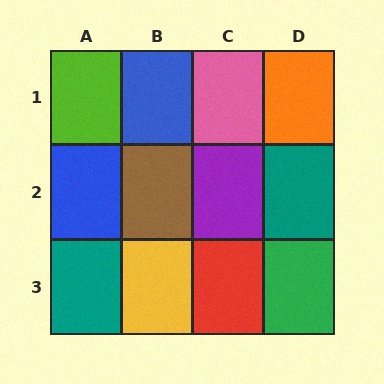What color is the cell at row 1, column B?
Blue.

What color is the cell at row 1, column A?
Lime.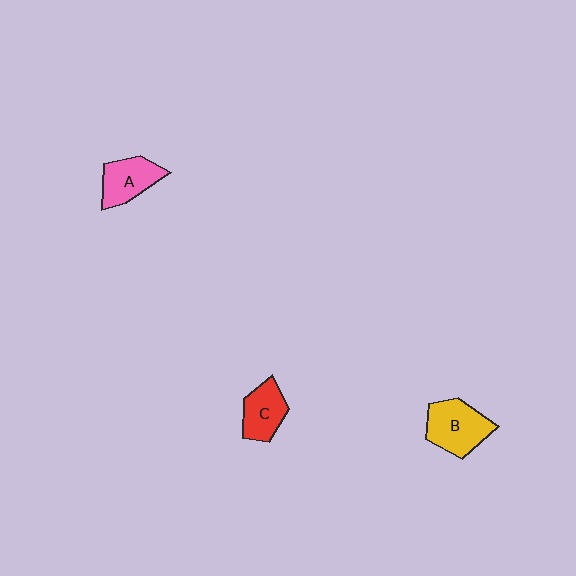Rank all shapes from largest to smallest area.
From largest to smallest: B (yellow), A (pink), C (red).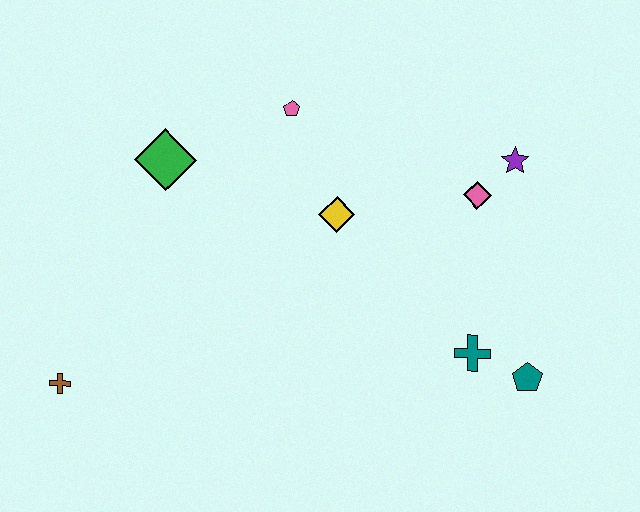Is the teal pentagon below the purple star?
Yes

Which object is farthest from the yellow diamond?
The brown cross is farthest from the yellow diamond.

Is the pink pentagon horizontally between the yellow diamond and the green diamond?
Yes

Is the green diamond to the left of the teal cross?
Yes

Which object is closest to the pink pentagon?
The yellow diamond is closest to the pink pentagon.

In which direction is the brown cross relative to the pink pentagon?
The brown cross is below the pink pentagon.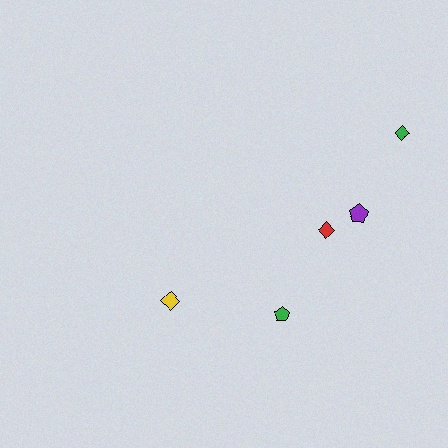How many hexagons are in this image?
There are no hexagons.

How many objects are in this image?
There are 5 objects.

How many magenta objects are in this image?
There are no magenta objects.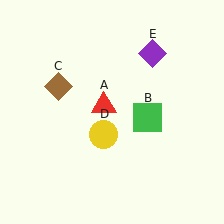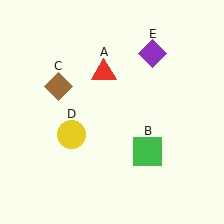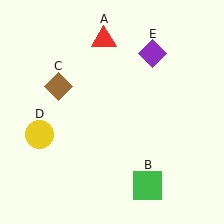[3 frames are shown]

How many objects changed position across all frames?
3 objects changed position: red triangle (object A), green square (object B), yellow circle (object D).